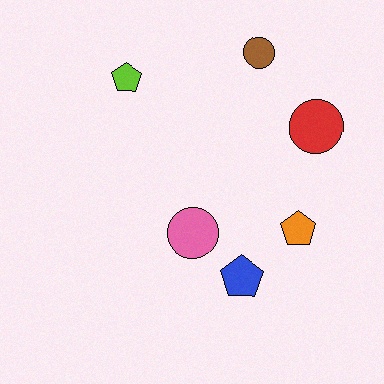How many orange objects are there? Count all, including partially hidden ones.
There is 1 orange object.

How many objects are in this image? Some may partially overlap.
There are 6 objects.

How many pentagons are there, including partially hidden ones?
There are 3 pentagons.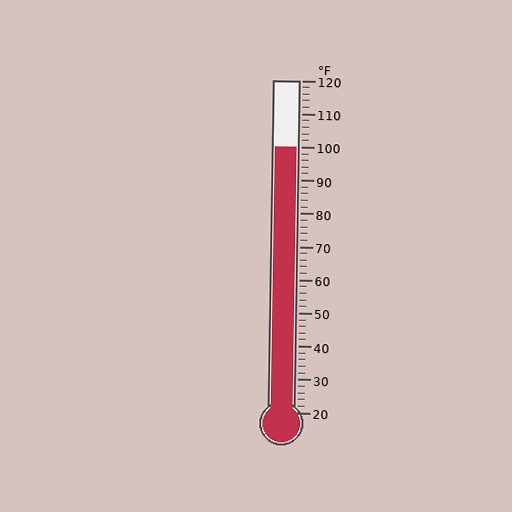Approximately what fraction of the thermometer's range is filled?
The thermometer is filled to approximately 80% of its range.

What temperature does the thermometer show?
The thermometer shows approximately 100°F.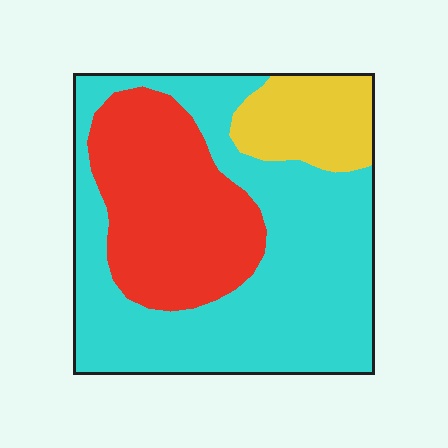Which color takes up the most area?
Cyan, at roughly 55%.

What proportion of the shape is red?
Red covers 30% of the shape.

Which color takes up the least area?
Yellow, at roughly 15%.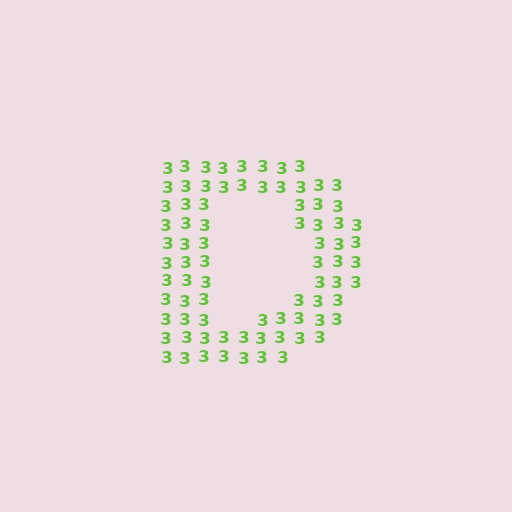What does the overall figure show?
The overall figure shows the letter D.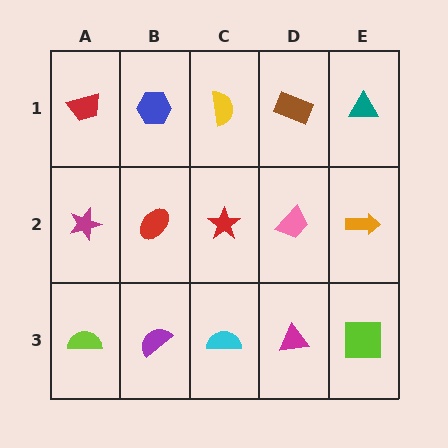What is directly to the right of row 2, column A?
A red ellipse.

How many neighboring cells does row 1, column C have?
3.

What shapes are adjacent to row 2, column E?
A teal triangle (row 1, column E), a lime square (row 3, column E), a pink trapezoid (row 2, column D).